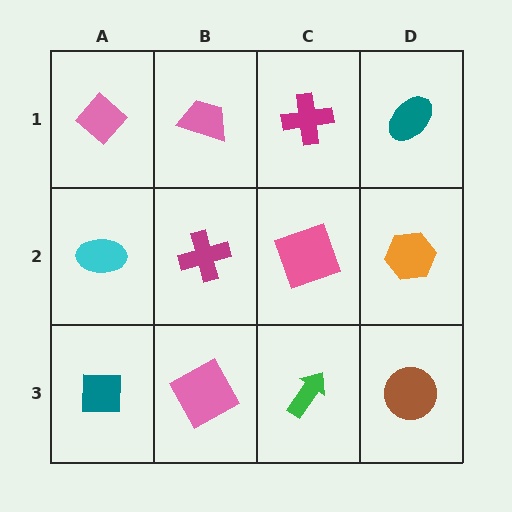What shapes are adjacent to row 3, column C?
A pink square (row 2, column C), a pink square (row 3, column B), a brown circle (row 3, column D).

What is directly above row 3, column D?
An orange hexagon.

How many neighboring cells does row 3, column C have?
3.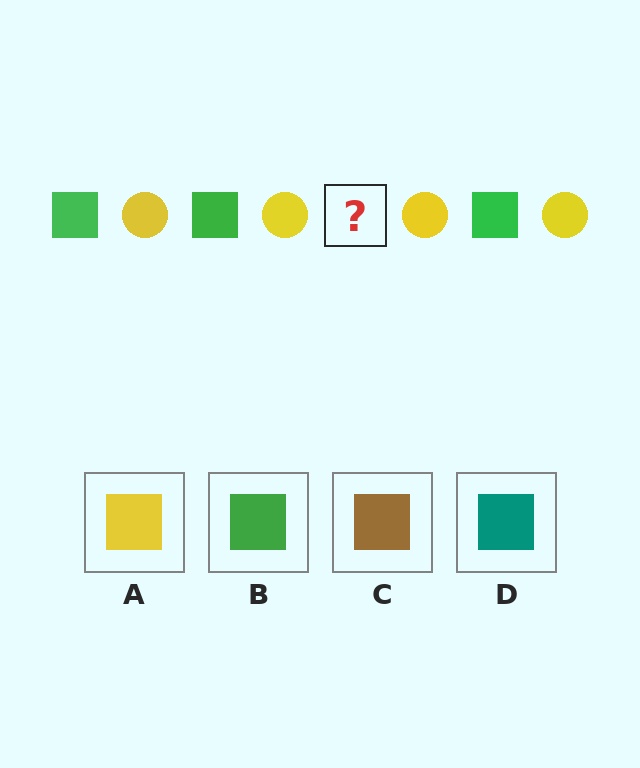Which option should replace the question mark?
Option B.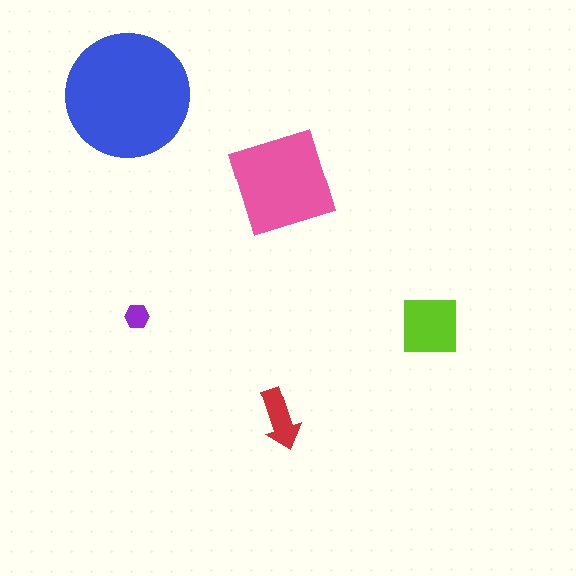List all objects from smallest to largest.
The purple hexagon, the red arrow, the lime square, the pink diamond, the blue circle.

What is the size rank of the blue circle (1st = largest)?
1st.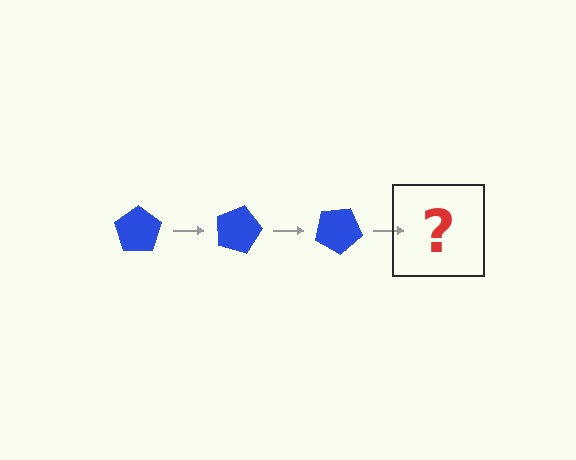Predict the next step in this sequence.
The next step is a blue pentagon rotated 45 degrees.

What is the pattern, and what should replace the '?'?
The pattern is that the pentagon rotates 15 degrees each step. The '?' should be a blue pentagon rotated 45 degrees.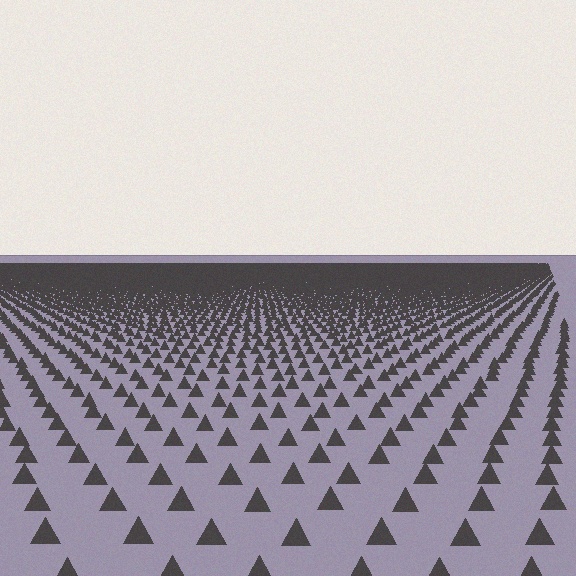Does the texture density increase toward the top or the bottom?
Density increases toward the top.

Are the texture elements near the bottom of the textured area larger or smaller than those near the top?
Larger. Near the bottom, elements are closer to the viewer and appear at a bigger on-screen size.